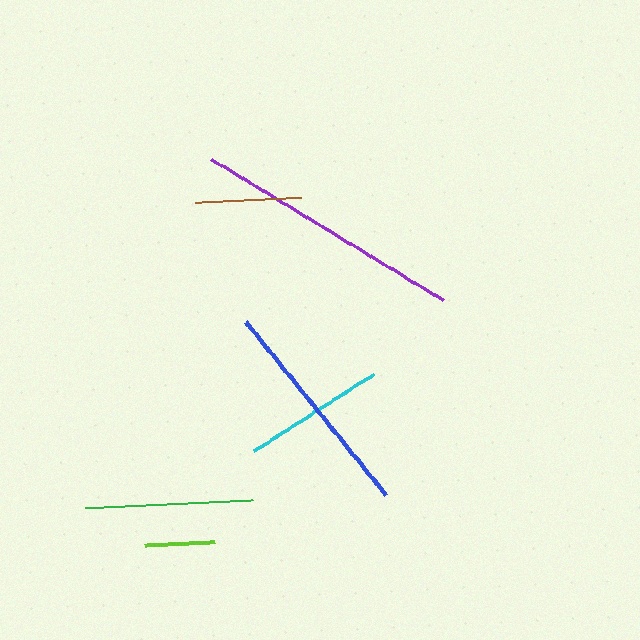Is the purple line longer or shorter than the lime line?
The purple line is longer than the lime line.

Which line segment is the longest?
The purple line is the longest at approximately 271 pixels.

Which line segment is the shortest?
The lime line is the shortest at approximately 70 pixels.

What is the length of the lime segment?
The lime segment is approximately 70 pixels long.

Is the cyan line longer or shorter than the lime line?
The cyan line is longer than the lime line.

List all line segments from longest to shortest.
From longest to shortest: purple, blue, green, cyan, brown, lime.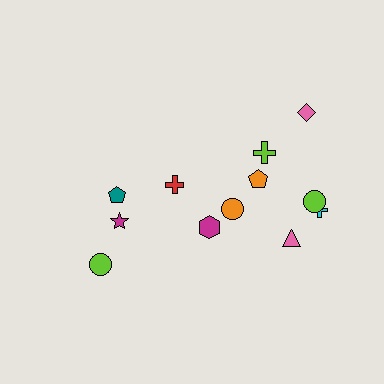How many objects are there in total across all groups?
There are 12 objects.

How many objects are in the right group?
There are 8 objects.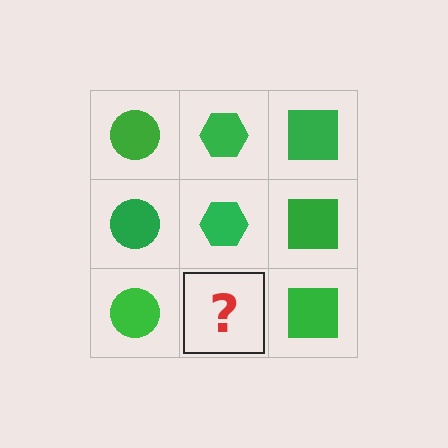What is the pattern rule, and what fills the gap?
The rule is that each column has a consistent shape. The gap should be filled with a green hexagon.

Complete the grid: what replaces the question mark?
The question mark should be replaced with a green hexagon.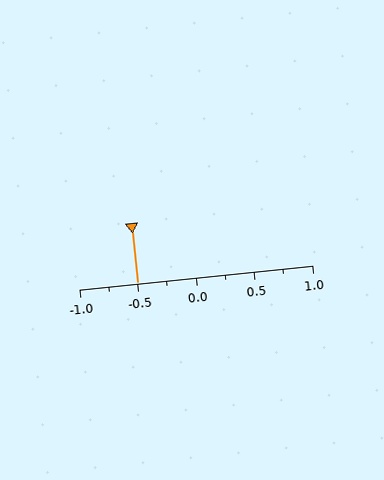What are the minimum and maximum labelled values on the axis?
The axis runs from -1.0 to 1.0.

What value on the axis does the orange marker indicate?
The marker indicates approximately -0.5.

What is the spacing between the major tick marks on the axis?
The major ticks are spaced 0.5 apart.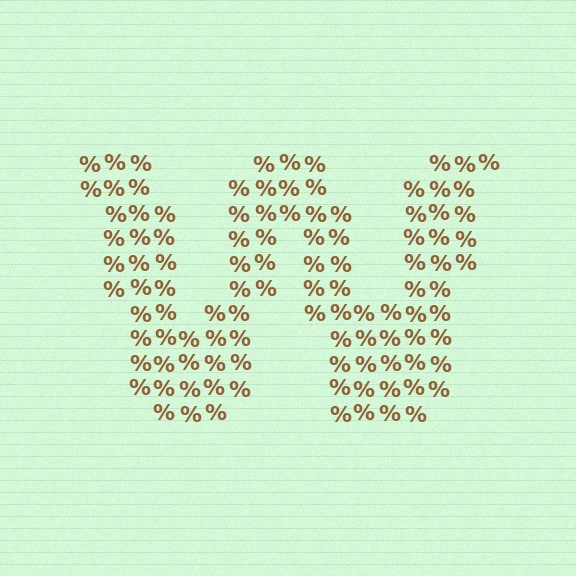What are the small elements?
The small elements are percent signs.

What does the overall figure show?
The overall figure shows the letter W.